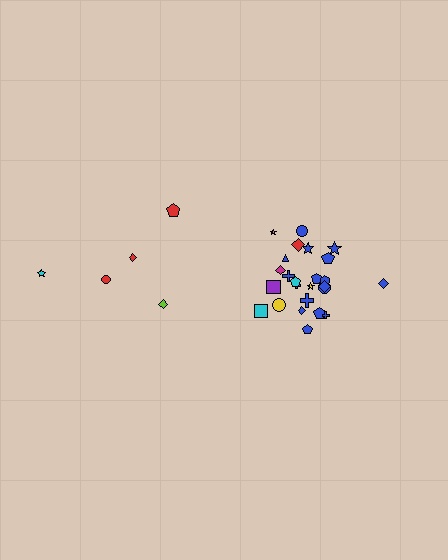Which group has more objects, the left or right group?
The right group.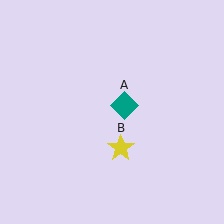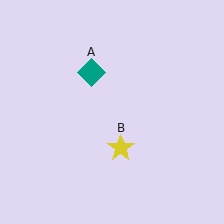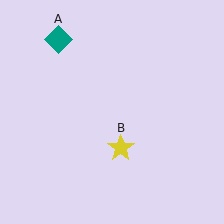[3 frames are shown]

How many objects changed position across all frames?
1 object changed position: teal diamond (object A).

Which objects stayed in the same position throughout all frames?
Yellow star (object B) remained stationary.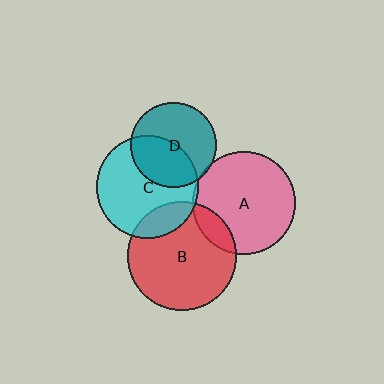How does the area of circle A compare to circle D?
Approximately 1.5 times.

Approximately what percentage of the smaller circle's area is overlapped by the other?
Approximately 45%.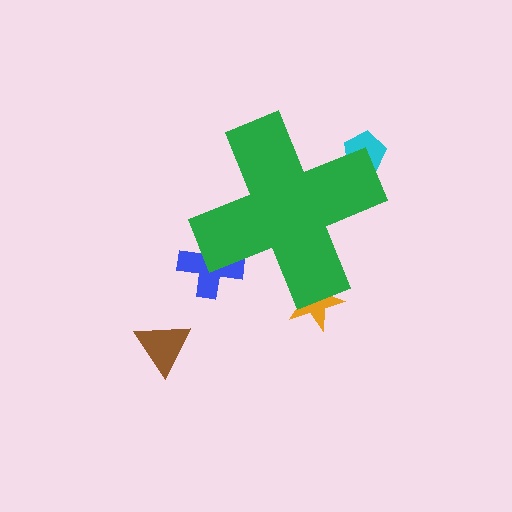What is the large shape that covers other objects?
A green cross.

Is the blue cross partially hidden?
Yes, the blue cross is partially hidden behind the green cross.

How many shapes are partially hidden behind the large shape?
3 shapes are partially hidden.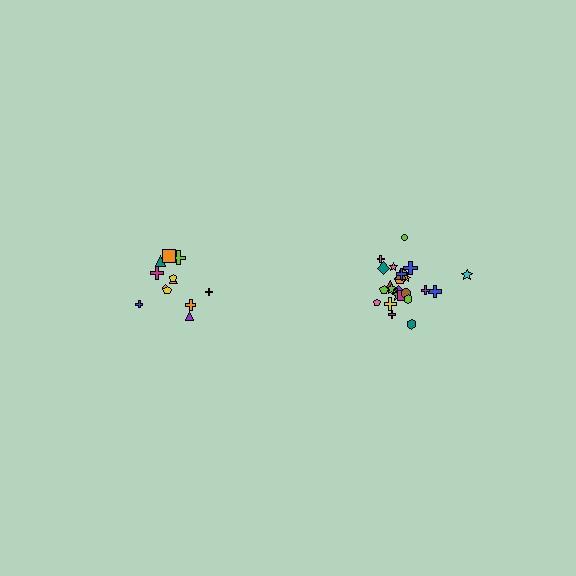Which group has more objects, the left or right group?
The right group.